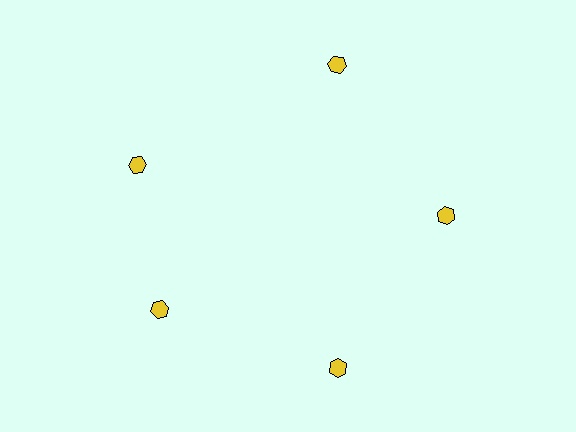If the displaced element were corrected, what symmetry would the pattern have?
It would have 5-fold rotational symmetry — the pattern would map onto itself every 72 degrees.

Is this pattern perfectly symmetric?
No. The 5 yellow hexagons are arranged in a ring, but one element near the 10 o'clock position is rotated out of alignment along the ring, breaking the 5-fold rotational symmetry.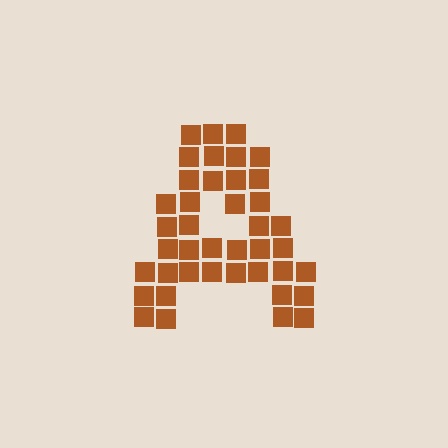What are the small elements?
The small elements are squares.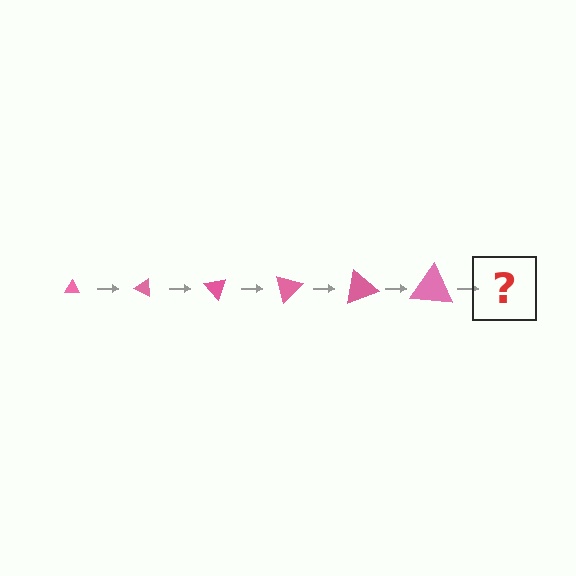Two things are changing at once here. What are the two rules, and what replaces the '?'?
The two rules are that the triangle grows larger each step and it rotates 25 degrees each step. The '?' should be a triangle, larger than the previous one and rotated 150 degrees from the start.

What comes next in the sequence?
The next element should be a triangle, larger than the previous one and rotated 150 degrees from the start.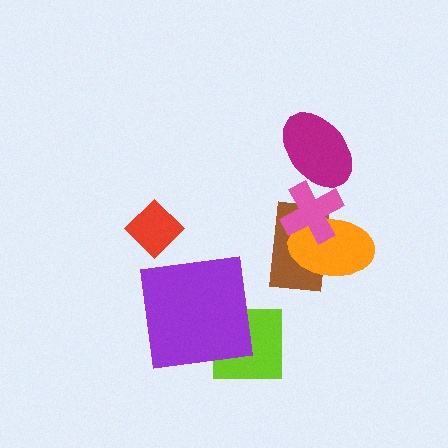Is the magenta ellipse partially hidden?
Yes, it is partially covered by another shape.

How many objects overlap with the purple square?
1 object overlaps with the purple square.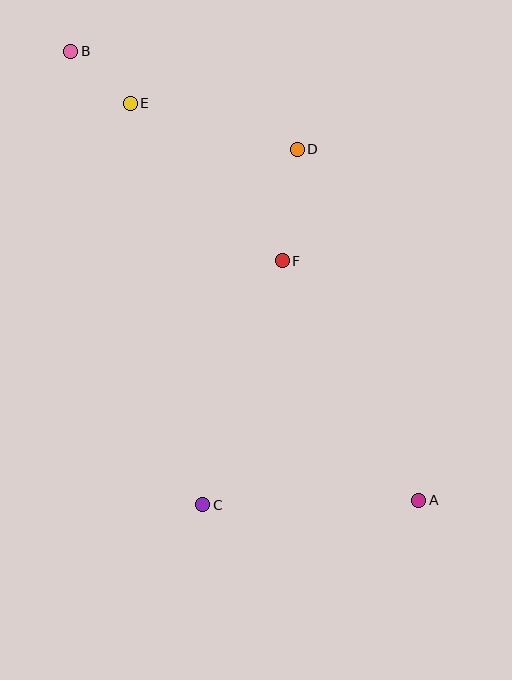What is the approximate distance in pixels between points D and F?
The distance between D and F is approximately 112 pixels.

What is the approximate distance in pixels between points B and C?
The distance between B and C is approximately 473 pixels.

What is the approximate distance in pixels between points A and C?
The distance between A and C is approximately 216 pixels.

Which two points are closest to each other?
Points B and E are closest to each other.